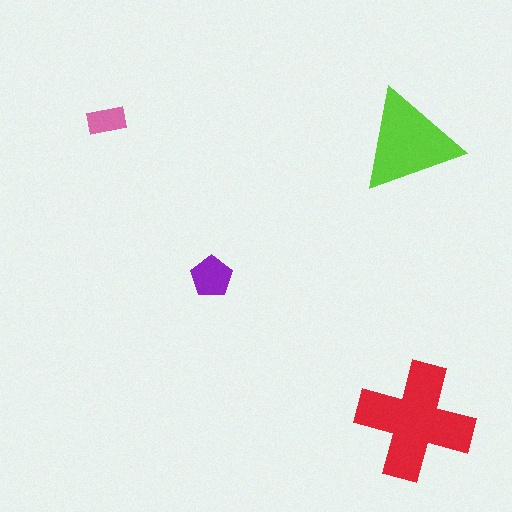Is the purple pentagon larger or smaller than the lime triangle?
Smaller.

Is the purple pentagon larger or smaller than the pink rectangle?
Larger.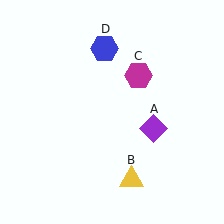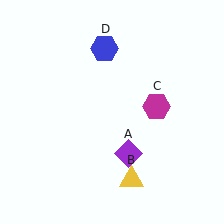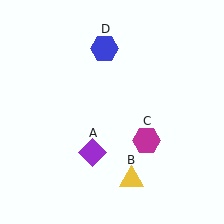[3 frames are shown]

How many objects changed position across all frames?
2 objects changed position: purple diamond (object A), magenta hexagon (object C).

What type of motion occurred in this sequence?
The purple diamond (object A), magenta hexagon (object C) rotated clockwise around the center of the scene.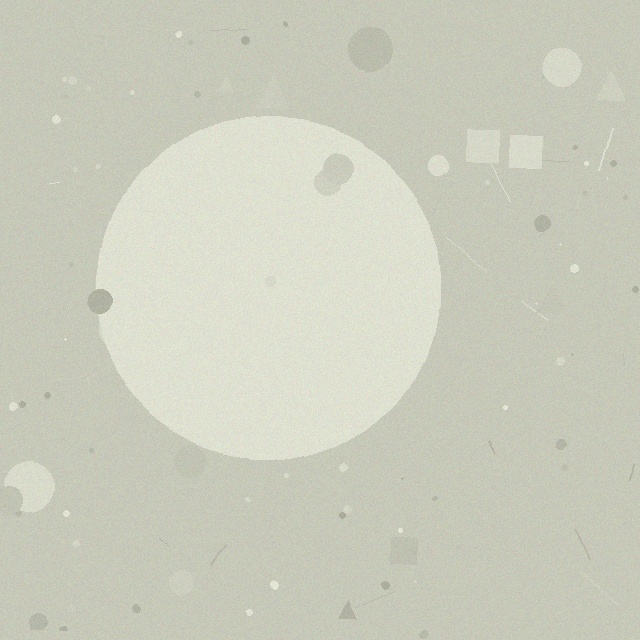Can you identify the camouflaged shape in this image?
The camouflaged shape is a circle.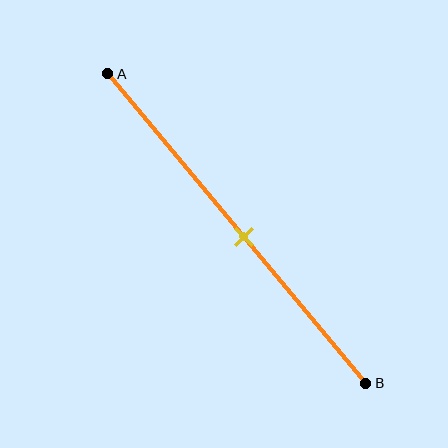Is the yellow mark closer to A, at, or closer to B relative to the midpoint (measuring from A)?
The yellow mark is approximately at the midpoint of segment AB.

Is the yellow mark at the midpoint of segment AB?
Yes, the mark is approximately at the midpoint.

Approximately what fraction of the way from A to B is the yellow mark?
The yellow mark is approximately 55% of the way from A to B.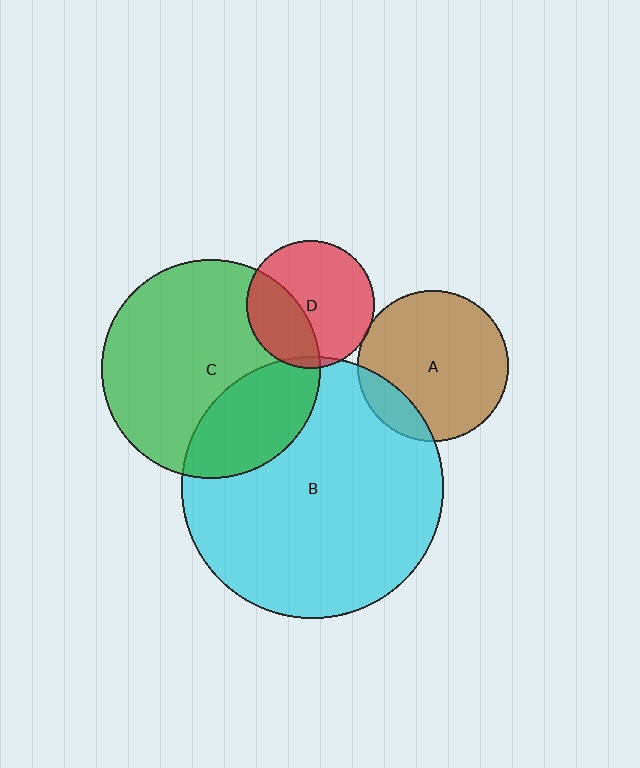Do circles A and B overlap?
Yes.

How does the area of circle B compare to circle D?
Approximately 4.2 times.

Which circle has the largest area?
Circle B (cyan).